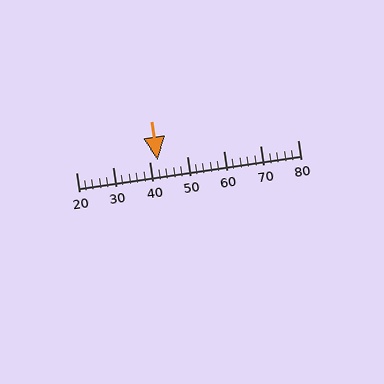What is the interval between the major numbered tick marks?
The major tick marks are spaced 10 units apart.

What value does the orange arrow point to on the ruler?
The orange arrow points to approximately 42.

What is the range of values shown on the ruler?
The ruler shows values from 20 to 80.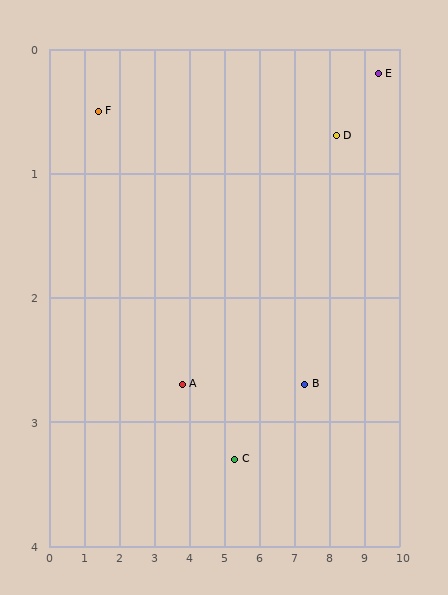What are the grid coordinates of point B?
Point B is at approximately (7.3, 2.7).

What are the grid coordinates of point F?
Point F is at approximately (1.4, 0.5).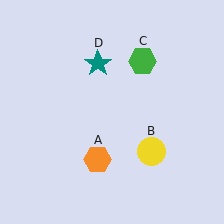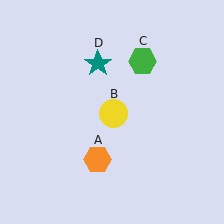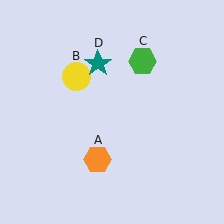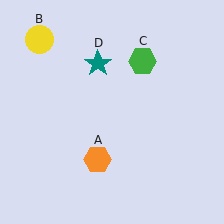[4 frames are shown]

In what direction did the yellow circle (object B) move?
The yellow circle (object B) moved up and to the left.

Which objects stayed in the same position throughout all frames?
Orange hexagon (object A) and green hexagon (object C) and teal star (object D) remained stationary.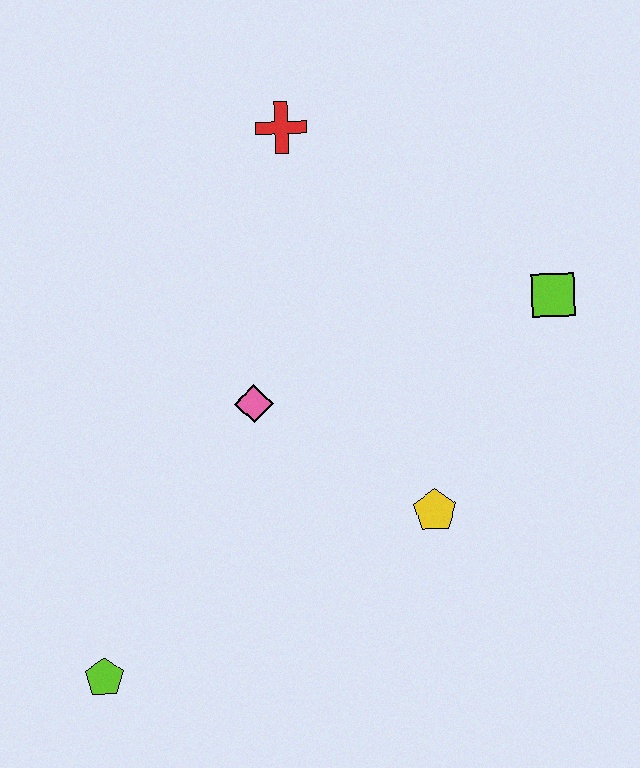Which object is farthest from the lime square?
The lime pentagon is farthest from the lime square.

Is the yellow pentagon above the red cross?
No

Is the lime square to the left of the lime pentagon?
No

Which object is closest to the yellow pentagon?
The pink diamond is closest to the yellow pentagon.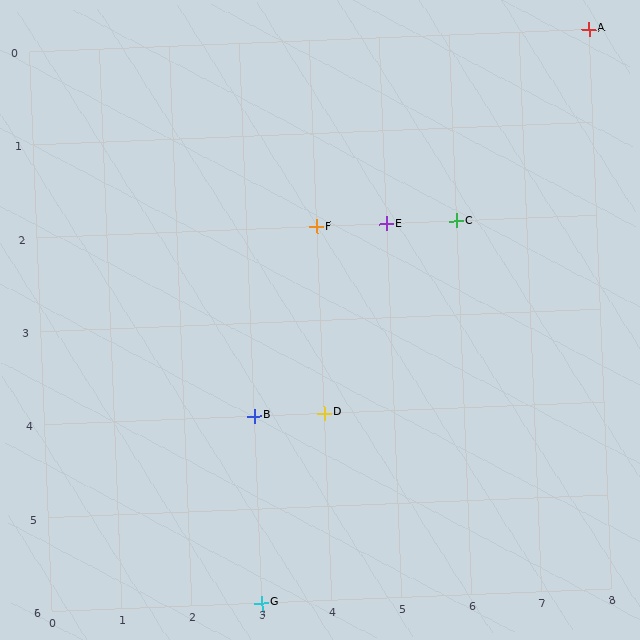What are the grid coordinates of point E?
Point E is at grid coordinates (5, 2).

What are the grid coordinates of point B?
Point B is at grid coordinates (3, 4).